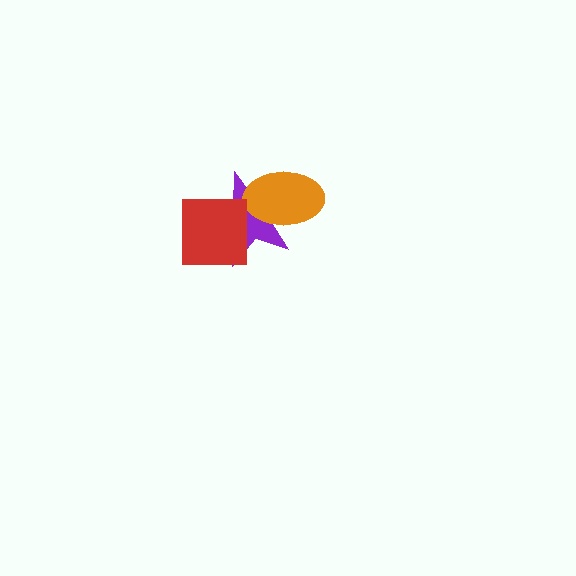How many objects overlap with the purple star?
2 objects overlap with the purple star.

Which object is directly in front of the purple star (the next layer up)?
The orange ellipse is directly in front of the purple star.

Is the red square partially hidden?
No, no other shape covers it.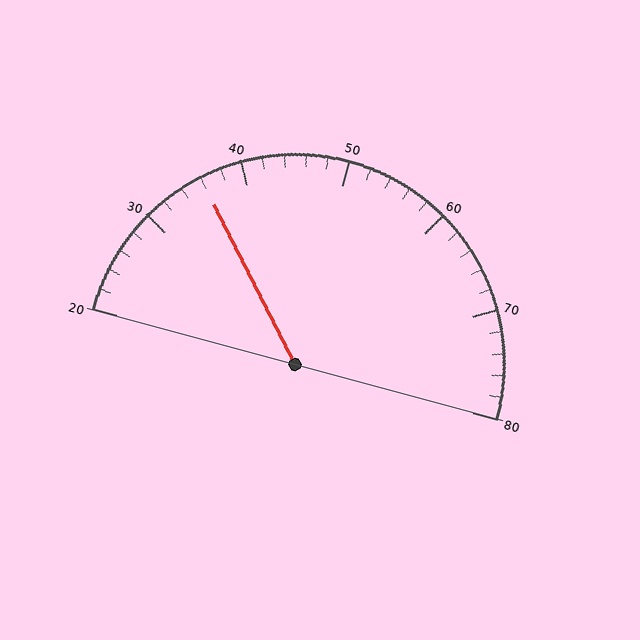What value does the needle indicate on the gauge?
The needle indicates approximately 36.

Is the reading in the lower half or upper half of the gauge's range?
The reading is in the lower half of the range (20 to 80).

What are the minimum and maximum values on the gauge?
The gauge ranges from 20 to 80.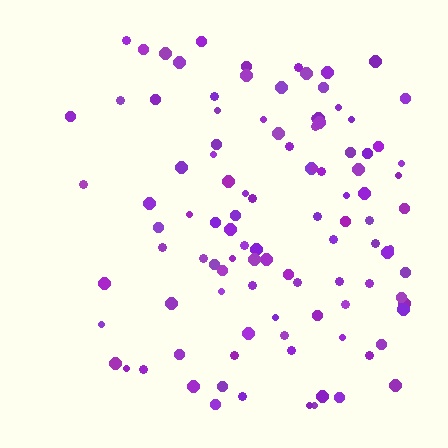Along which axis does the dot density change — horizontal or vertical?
Horizontal.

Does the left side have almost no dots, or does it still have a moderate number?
Still a moderate number, just noticeably fewer than the right.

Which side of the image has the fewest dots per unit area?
The left.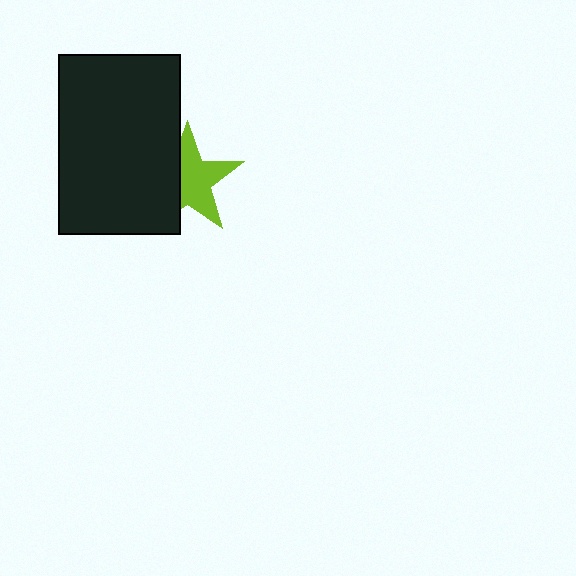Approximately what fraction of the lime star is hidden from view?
Roughly 39% of the lime star is hidden behind the black rectangle.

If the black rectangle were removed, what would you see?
You would see the complete lime star.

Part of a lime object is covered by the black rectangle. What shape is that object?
It is a star.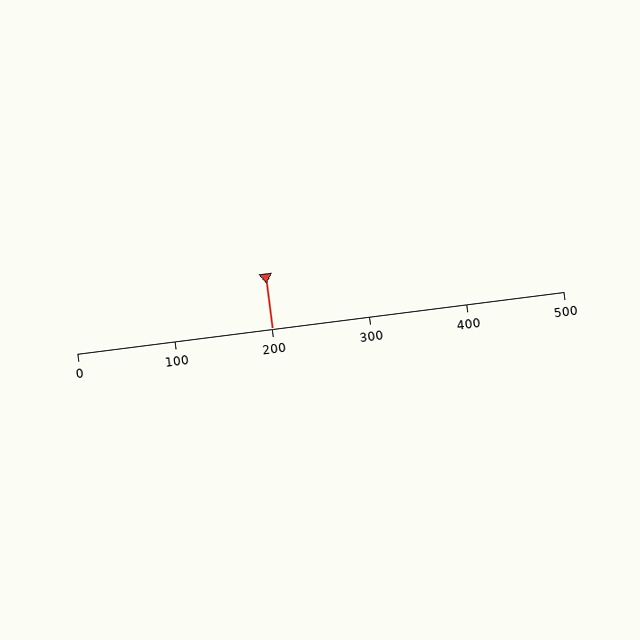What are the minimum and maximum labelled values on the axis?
The axis runs from 0 to 500.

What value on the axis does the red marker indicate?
The marker indicates approximately 200.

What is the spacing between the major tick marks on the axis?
The major ticks are spaced 100 apart.